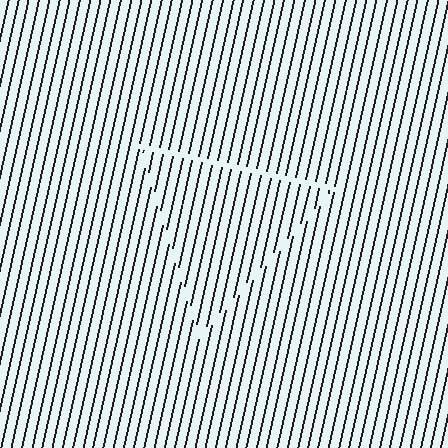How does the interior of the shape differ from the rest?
The interior of the shape contains the same grating, shifted by half a period — the contour is defined by the phase discontinuity where line-ends from the inner and outer gratings abut.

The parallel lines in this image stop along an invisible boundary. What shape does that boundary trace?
An illusory triangle. The interior of the shape contains the same grating, shifted by half a period — the contour is defined by the phase discontinuity where line-ends from the inner and outer gratings abut.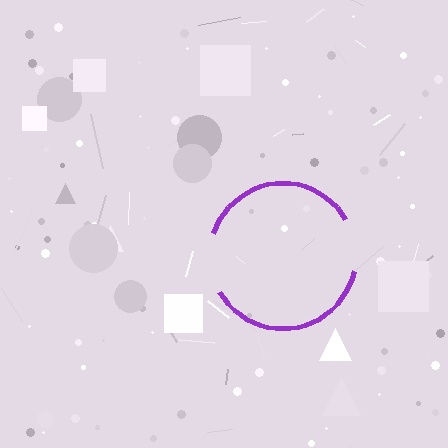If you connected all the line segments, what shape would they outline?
They would outline a circle.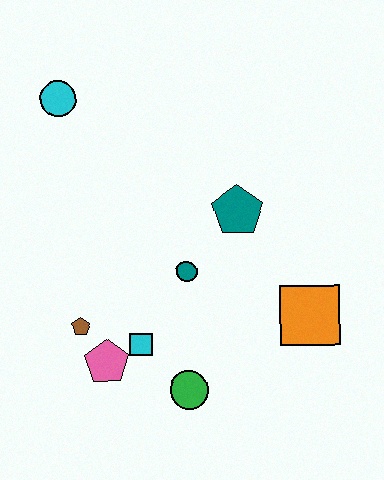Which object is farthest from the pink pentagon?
The cyan circle is farthest from the pink pentagon.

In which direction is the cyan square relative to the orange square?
The cyan square is to the left of the orange square.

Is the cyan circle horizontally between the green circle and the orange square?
No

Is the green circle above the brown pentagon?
No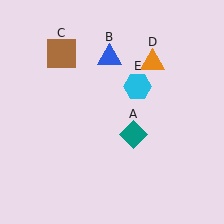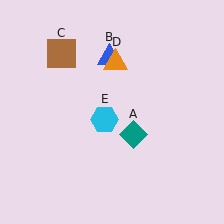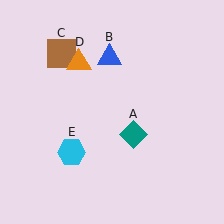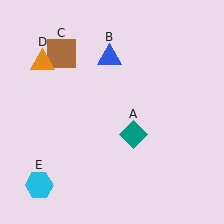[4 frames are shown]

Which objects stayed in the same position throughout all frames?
Teal diamond (object A) and blue triangle (object B) and brown square (object C) remained stationary.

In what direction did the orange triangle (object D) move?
The orange triangle (object D) moved left.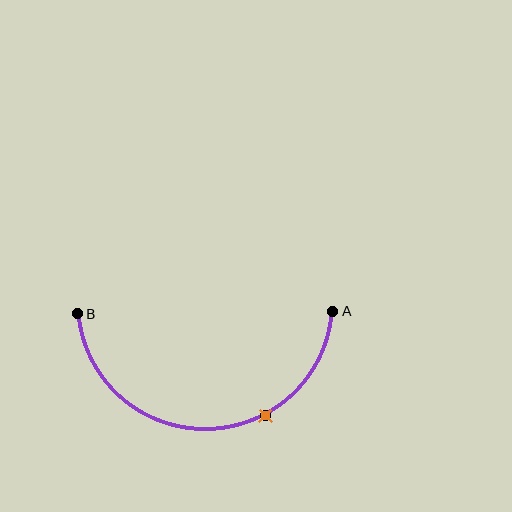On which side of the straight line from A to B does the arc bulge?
The arc bulges below the straight line connecting A and B.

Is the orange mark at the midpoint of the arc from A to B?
No. The orange mark lies on the arc but is closer to endpoint A. The arc midpoint would be at the point on the curve equidistant along the arc from both A and B.